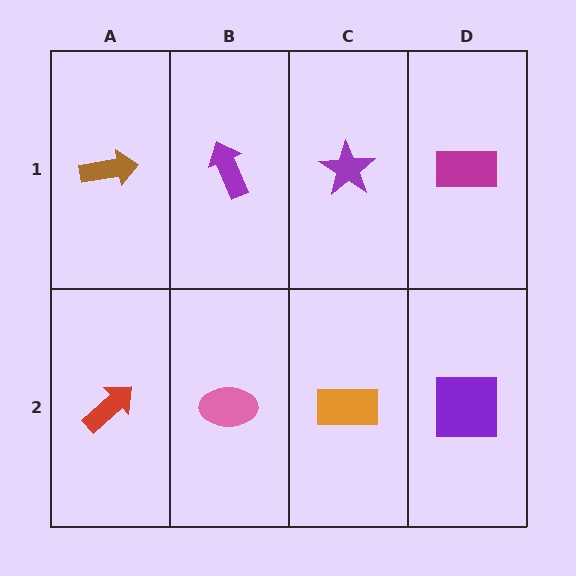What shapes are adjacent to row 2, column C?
A purple star (row 1, column C), a pink ellipse (row 2, column B), a purple square (row 2, column D).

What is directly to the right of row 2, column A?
A pink ellipse.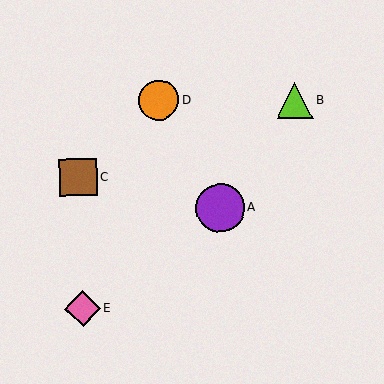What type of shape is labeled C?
Shape C is a brown square.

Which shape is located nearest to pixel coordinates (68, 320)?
The pink diamond (labeled E) at (83, 308) is nearest to that location.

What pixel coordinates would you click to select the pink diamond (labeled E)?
Click at (83, 308) to select the pink diamond E.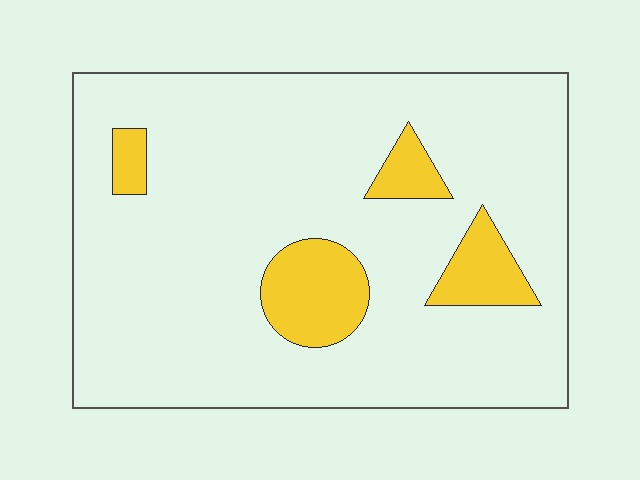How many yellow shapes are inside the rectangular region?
4.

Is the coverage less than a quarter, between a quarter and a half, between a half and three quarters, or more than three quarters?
Less than a quarter.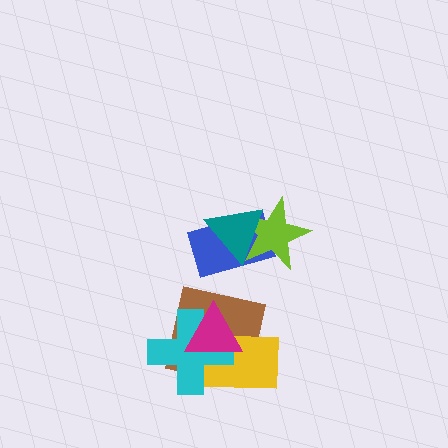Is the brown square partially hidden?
Yes, it is partially covered by another shape.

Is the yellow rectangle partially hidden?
Yes, it is partially covered by another shape.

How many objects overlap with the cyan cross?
3 objects overlap with the cyan cross.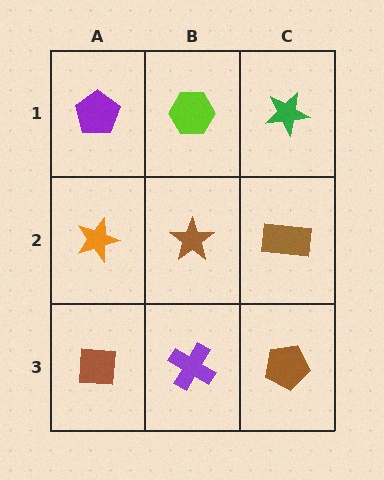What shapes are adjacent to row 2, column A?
A purple pentagon (row 1, column A), a brown square (row 3, column A), a brown star (row 2, column B).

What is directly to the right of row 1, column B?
A green star.